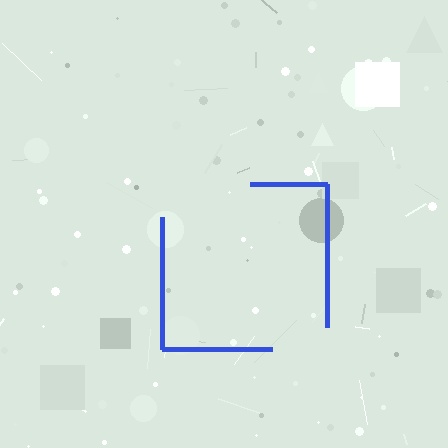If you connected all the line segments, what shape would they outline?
They would outline a square.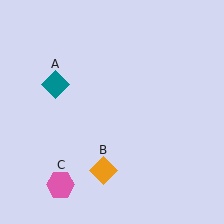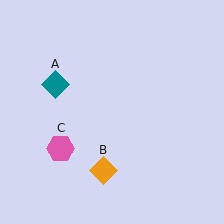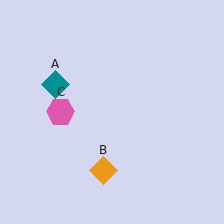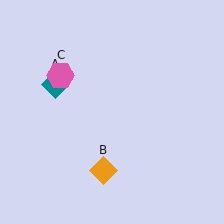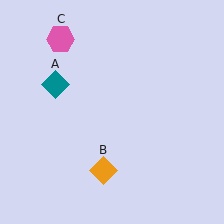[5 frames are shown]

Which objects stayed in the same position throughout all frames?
Teal diamond (object A) and orange diamond (object B) remained stationary.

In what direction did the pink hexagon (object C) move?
The pink hexagon (object C) moved up.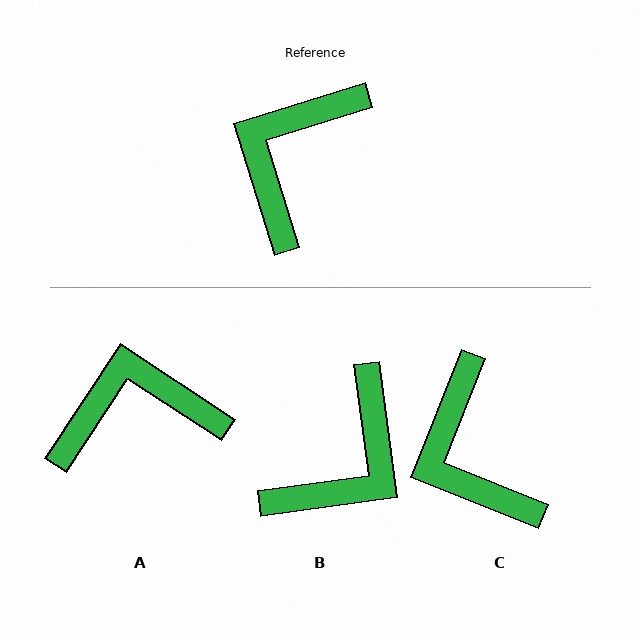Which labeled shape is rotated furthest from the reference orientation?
B, about 170 degrees away.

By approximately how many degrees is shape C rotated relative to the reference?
Approximately 51 degrees counter-clockwise.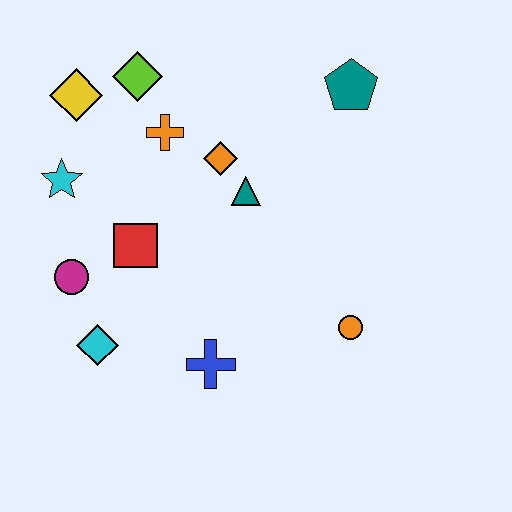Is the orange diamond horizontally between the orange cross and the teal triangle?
Yes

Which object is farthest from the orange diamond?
The cyan diamond is farthest from the orange diamond.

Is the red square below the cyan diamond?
No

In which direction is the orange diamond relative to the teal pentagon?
The orange diamond is to the left of the teal pentagon.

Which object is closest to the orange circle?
The blue cross is closest to the orange circle.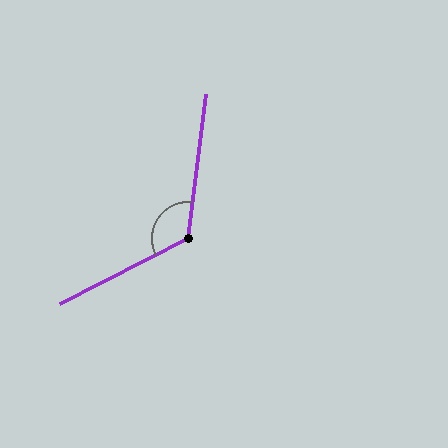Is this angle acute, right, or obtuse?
It is obtuse.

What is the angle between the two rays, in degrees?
Approximately 124 degrees.